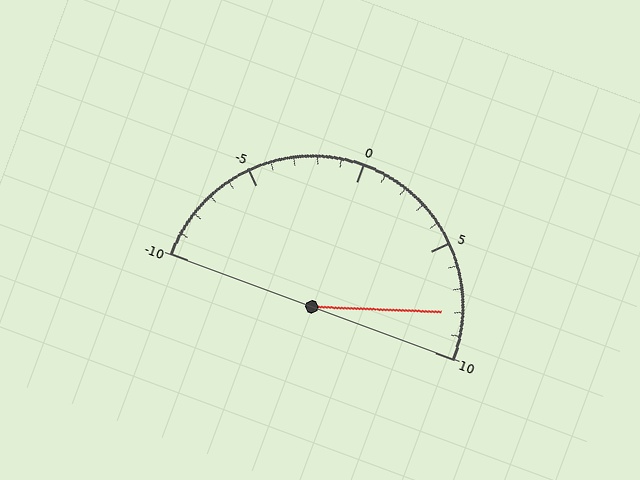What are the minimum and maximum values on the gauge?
The gauge ranges from -10 to 10.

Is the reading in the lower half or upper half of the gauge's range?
The reading is in the upper half of the range (-10 to 10).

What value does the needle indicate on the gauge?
The needle indicates approximately 8.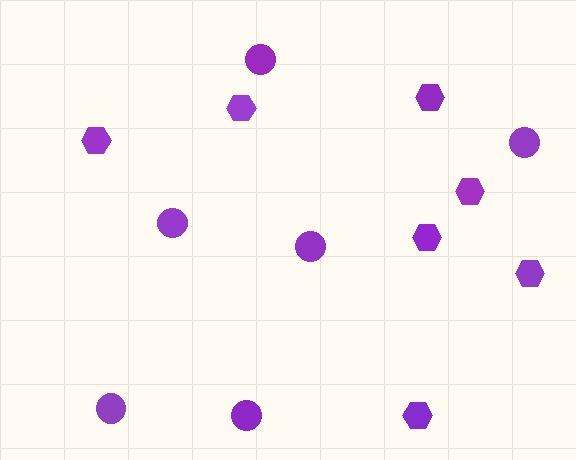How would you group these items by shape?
There are 2 groups: one group of hexagons (7) and one group of circles (6).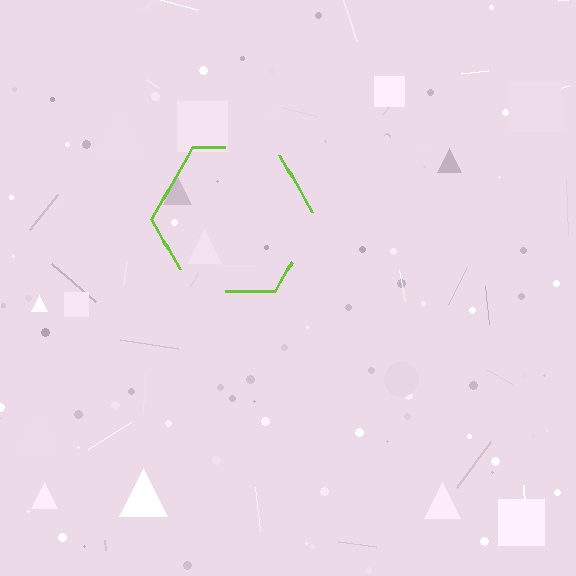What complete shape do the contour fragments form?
The contour fragments form a hexagon.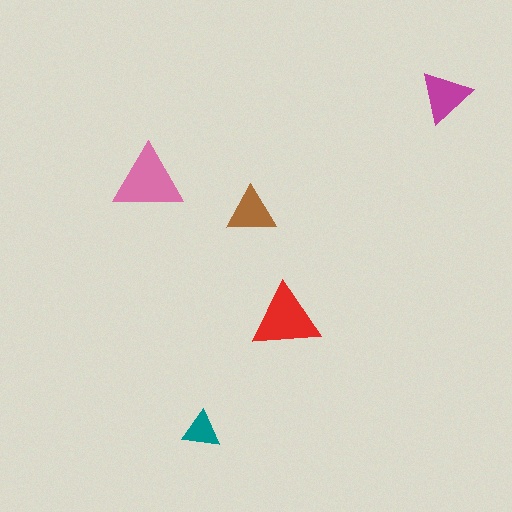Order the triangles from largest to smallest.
the pink one, the red one, the magenta one, the brown one, the teal one.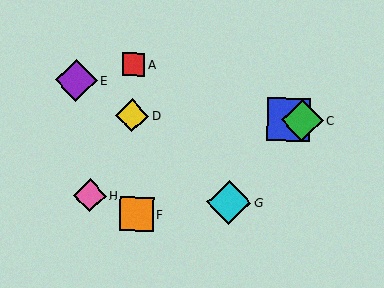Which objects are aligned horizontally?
Objects B, C, D are aligned horizontally.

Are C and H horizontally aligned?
No, C is at y≈120 and H is at y≈195.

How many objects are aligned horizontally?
3 objects (B, C, D) are aligned horizontally.